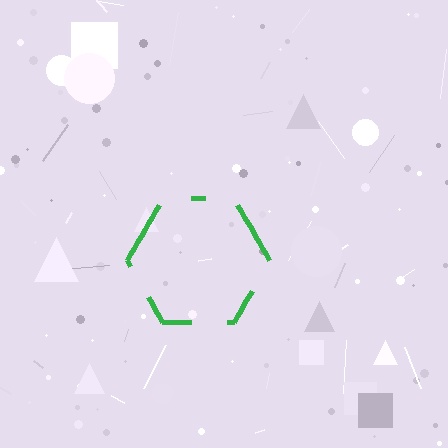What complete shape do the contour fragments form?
The contour fragments form a hexagon.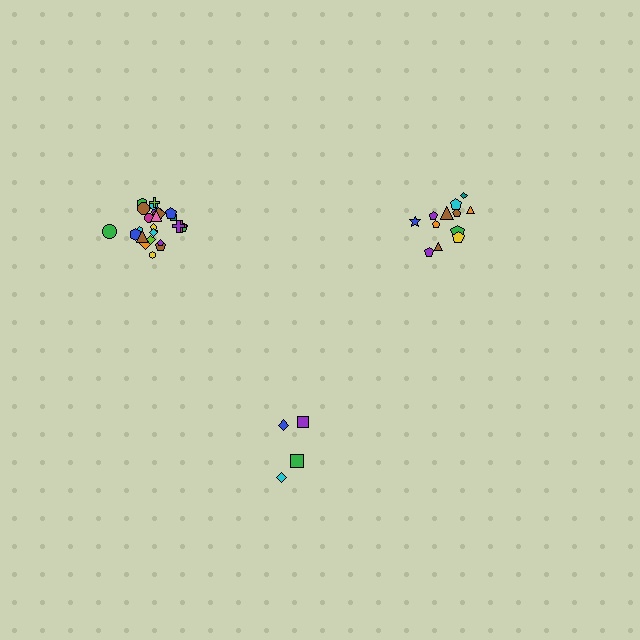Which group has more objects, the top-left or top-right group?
The top-left group.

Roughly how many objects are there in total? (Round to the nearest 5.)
Roughly 40 objects in total.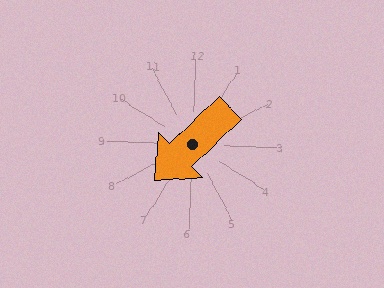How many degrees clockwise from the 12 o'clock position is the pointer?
Approximately 225 degrees.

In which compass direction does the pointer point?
Southwest.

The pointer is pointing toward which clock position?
Roughly 7 o'clock.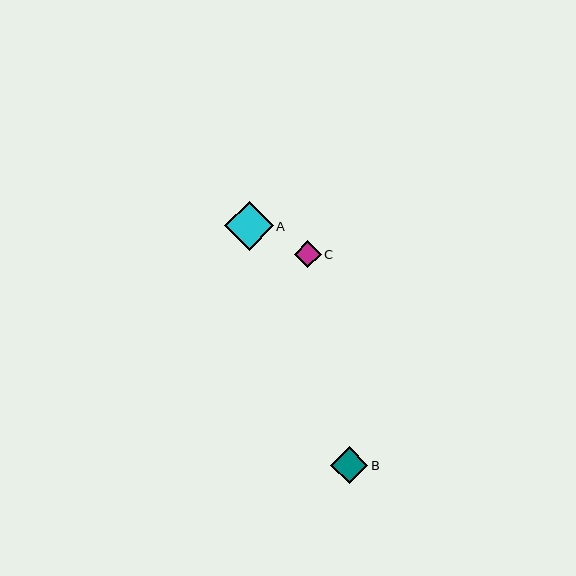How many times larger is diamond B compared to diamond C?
Diamond B is approximately 1.4 times the size of diamond C.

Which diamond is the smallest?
Diamond C is the smallest with a size of approximately 27 pixels.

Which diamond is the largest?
Diamond A is the largest with a size of approximately 49 pixels.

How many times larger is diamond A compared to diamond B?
Diamond A is approximately 1.3 times the size of diamond B.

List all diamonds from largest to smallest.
From largest to smallest: A, B, C.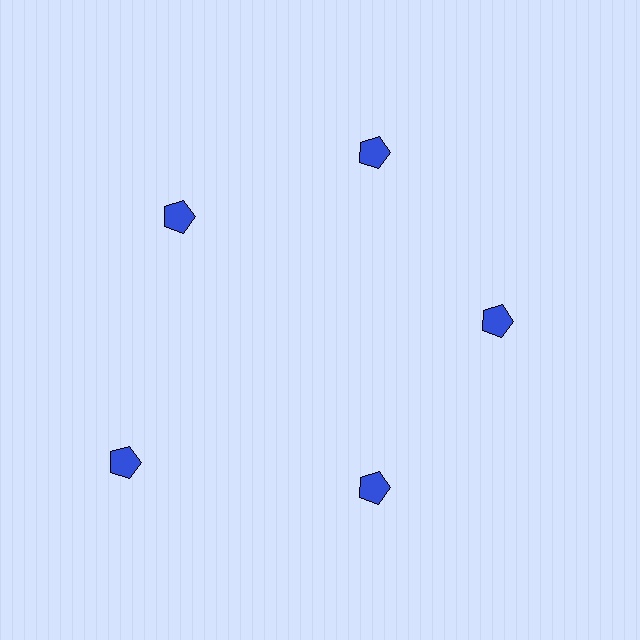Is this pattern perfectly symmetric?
No. The 5 blue pentagons are arranged in a ring, but one element near the 8 o'clock position is pushed outward from the center, breaking the 5-fold rotational symmetry.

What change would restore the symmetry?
The symmetry would be restored by moving it inward, back onto the ring so that all 5 pentagons sit at equal angles and equal distance from the center.